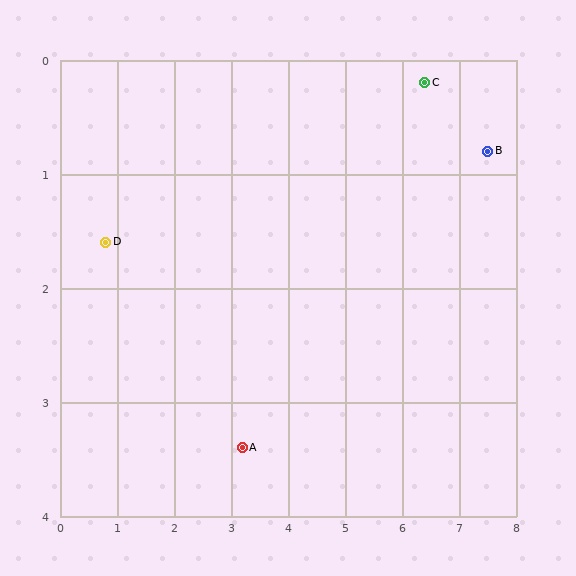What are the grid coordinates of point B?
Point B is at approximately (7.5, 0.8).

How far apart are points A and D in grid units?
Points A and D are about 3.0 grid units apart.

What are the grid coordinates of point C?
Point C is at approximately (6.4, 0.2).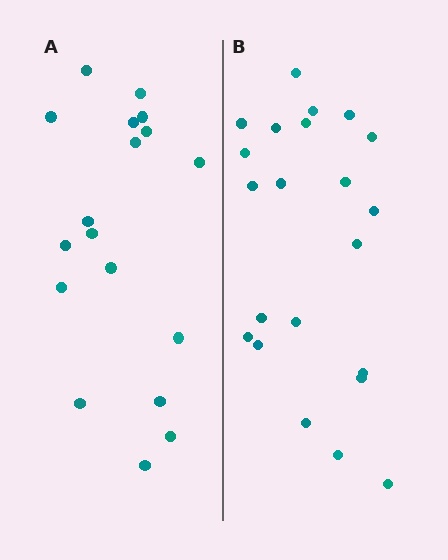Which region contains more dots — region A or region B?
Region B (the right region) has more dots.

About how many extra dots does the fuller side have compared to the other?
Region B has about 4 more dots than region A.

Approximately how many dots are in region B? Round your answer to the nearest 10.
About 20 dots. (The exact count is 22, which rounds to 20.)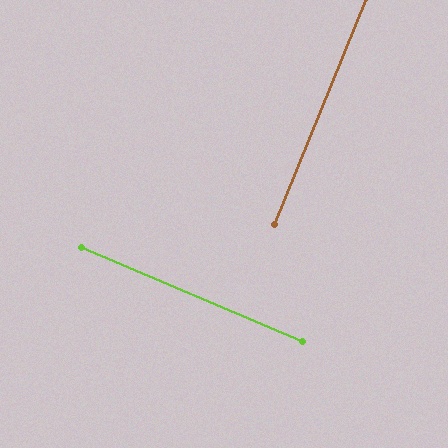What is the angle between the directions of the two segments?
Approximately 89 degrees.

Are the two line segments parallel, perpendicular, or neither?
Perpendicular — they meet at approximately 89°.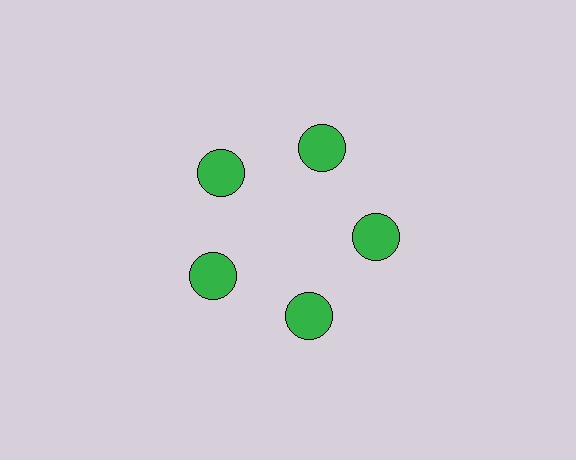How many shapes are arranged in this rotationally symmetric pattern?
There are 5 shapes, arranged in 5 groups of 1.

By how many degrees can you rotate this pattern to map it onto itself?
The pattern maps onto itself every 72 degrees of rotation.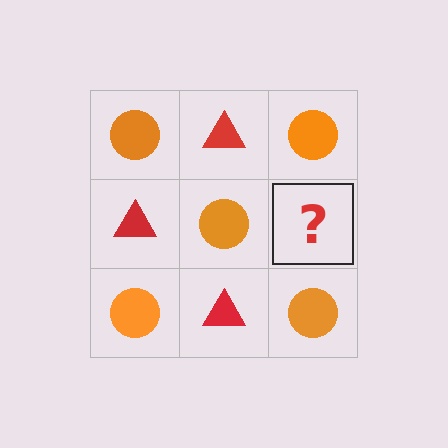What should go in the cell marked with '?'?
The missing cell should contain a red triangle.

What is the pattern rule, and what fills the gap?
The rule is that it alternates orange circle and red triangle in a checkerboard pattern. The gap should be filled with a red triangle.